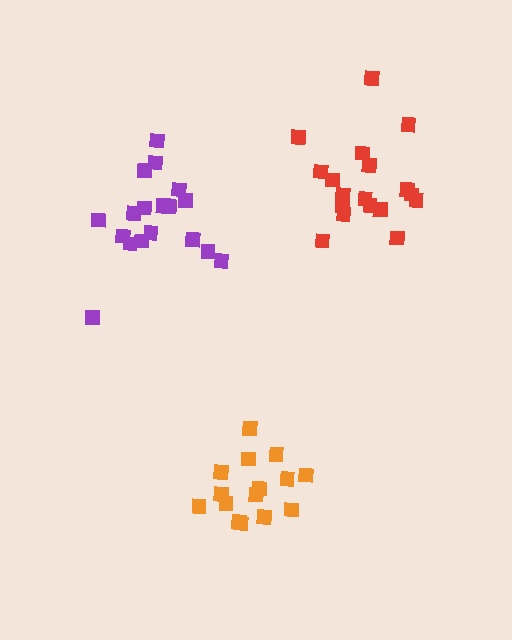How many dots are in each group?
Group 1: 15 dots, Group 2: 18 dots, Group 3: 18 dots (51 total).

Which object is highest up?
The red cluster is topmost.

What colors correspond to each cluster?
The clusters are colored: orange, red, purple.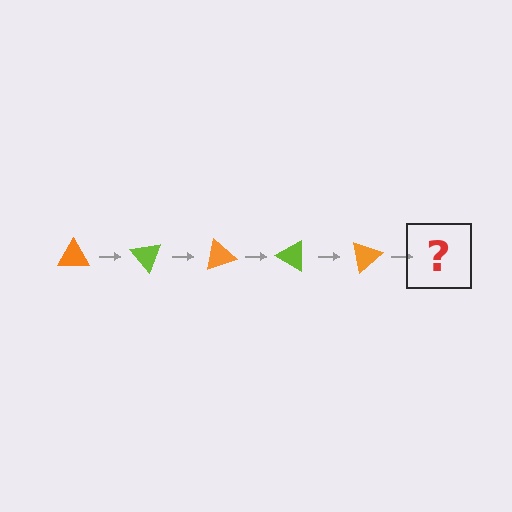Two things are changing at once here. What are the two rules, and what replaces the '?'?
The two rules are that it rotates 50 degrees each step and the color cycles through orange and lime. The '?' should be a lime triangle, rotated 250 degrees from the start.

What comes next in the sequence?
The next element should be a lime triangle, rotated 250 degrees from the start.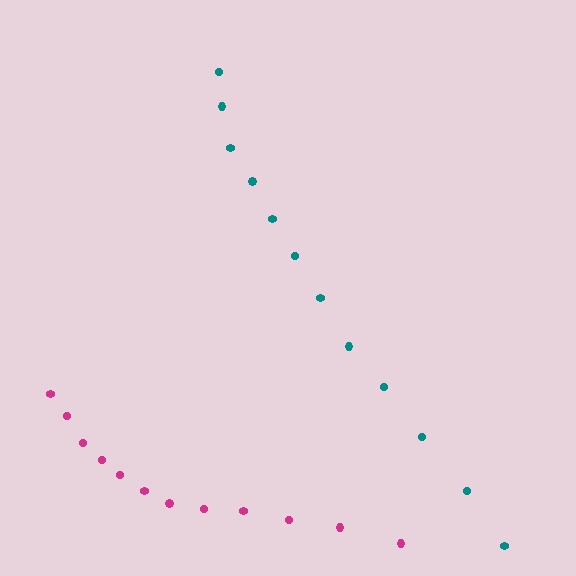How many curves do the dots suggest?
There are 2 distinct paths.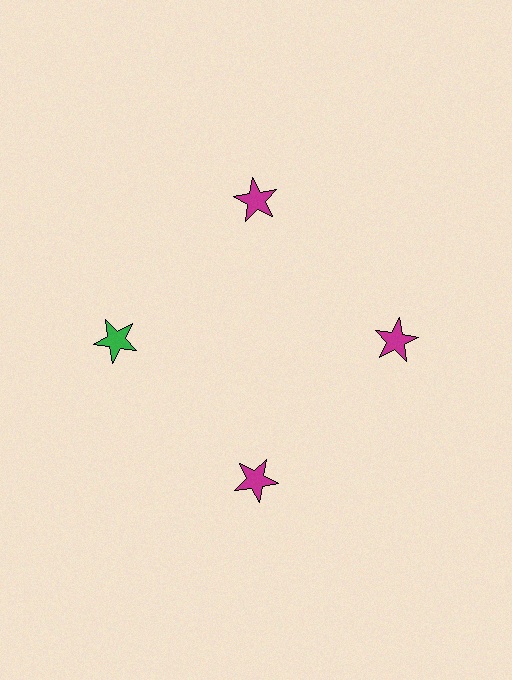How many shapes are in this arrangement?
There are 4 shapes arranged in a ring pattern.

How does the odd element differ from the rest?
It has a different color: green instead of magenta.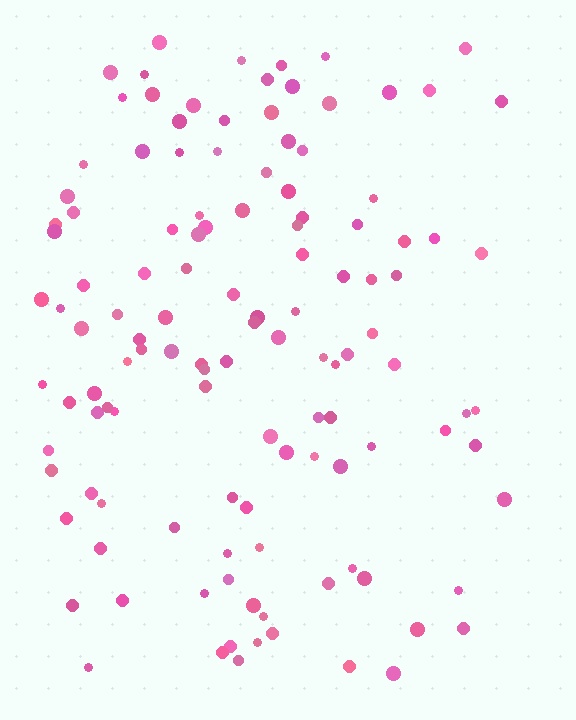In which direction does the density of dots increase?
From right to left, with the left side densest.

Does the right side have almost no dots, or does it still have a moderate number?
Still a moderate number, just noticeably fewer than the left.